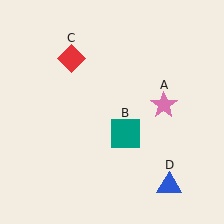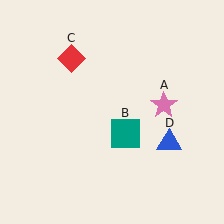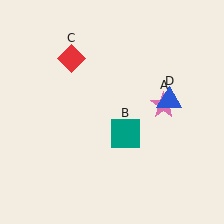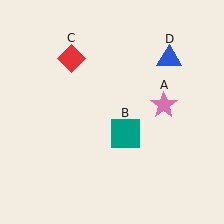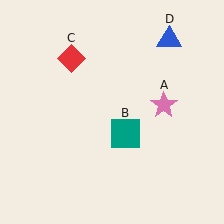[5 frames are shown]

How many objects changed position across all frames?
1 object changed position: blue triangle (object D).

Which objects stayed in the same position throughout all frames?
Pink star (object A) and teal square (object B) and red diamond (object C) remained stationary.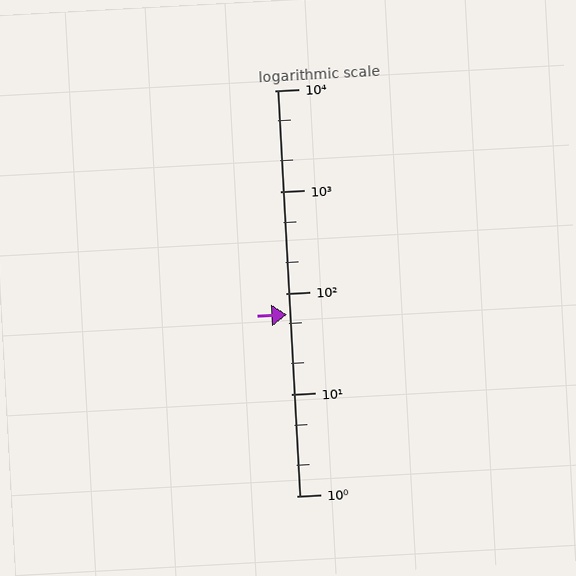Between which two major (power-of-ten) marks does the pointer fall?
The pointer is between 10 and 100.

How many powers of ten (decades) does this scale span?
The scale spans 4 decades, from 1 to 10000.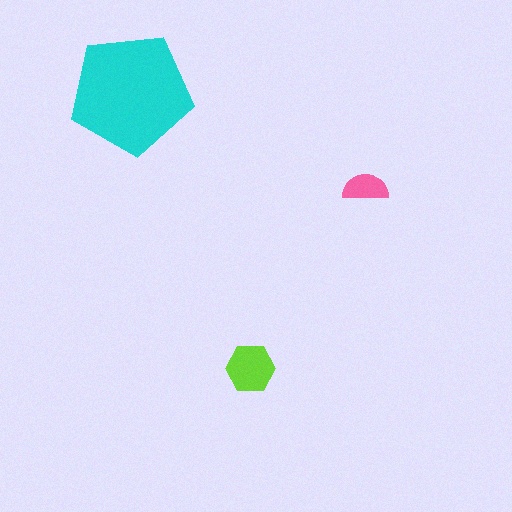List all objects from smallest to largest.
The pink semicircle, the lime hexagon, the cyan pentagon.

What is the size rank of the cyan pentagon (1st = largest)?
1st.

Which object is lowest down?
The lime hexagon is bottommost.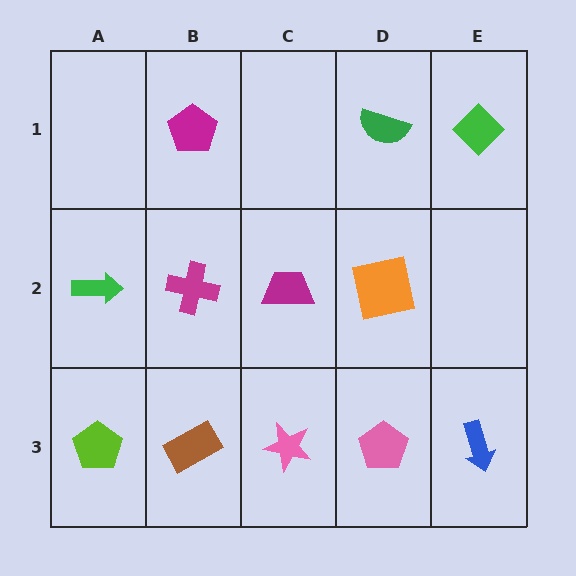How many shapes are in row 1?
3 shapes.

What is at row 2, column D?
An orange square.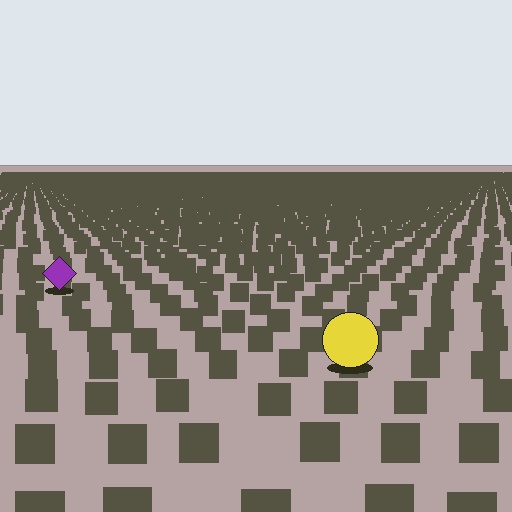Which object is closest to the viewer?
The yellow circle is closest. The texture marks near it are larger and more spread out.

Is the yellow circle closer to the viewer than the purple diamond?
Yes. The yellow circle is closer — you can tell from the texture gradient: the ground texture is coarser near it.